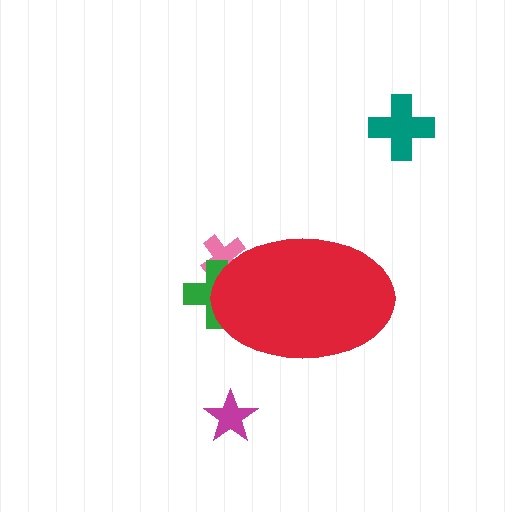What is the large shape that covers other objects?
A red ellipse.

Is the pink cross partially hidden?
Yes, the pink cross is partially hidden behind the red ellipse.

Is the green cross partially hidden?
Yes, the green cross is partially hidden behind the red ellipse.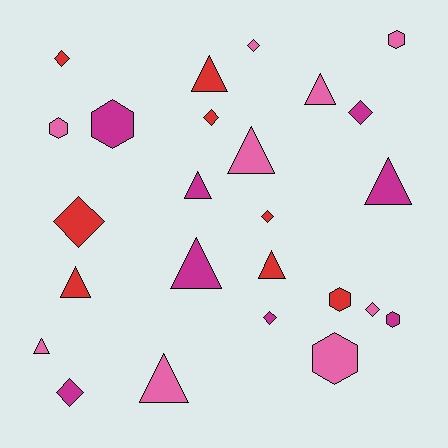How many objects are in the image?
There are 25 objects.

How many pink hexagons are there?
There are 3 pink hexagons.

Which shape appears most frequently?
Triangle, with 10 objects.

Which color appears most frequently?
Pink, with 9 objects.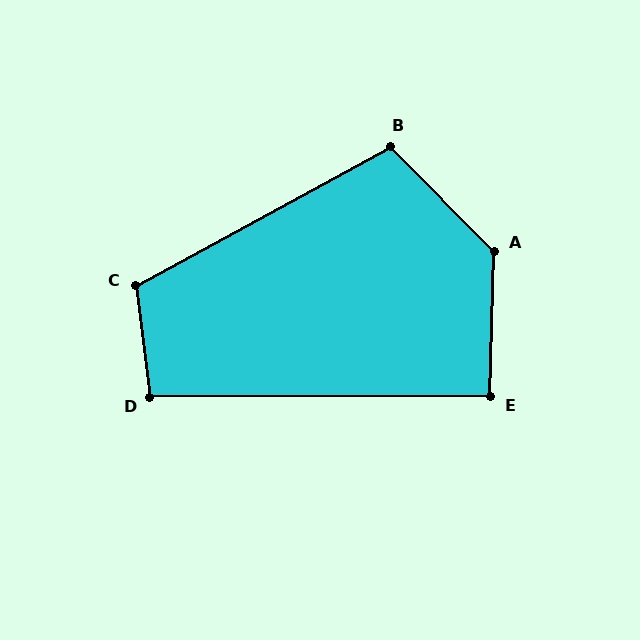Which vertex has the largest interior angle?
A, at approximately 134 degrees.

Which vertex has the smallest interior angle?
E, at approximately 92 degrees.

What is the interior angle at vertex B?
Approximately 106 degrees (obtuse).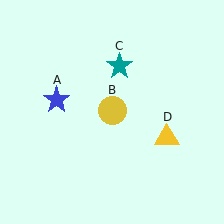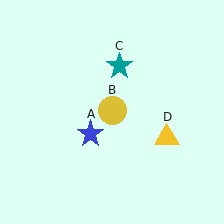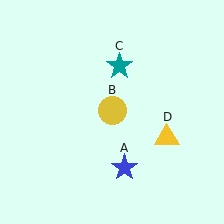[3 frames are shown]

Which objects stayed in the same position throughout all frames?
Yellow circle (object B) and teal star (object C) and yellow triangle (object D) remained stationary.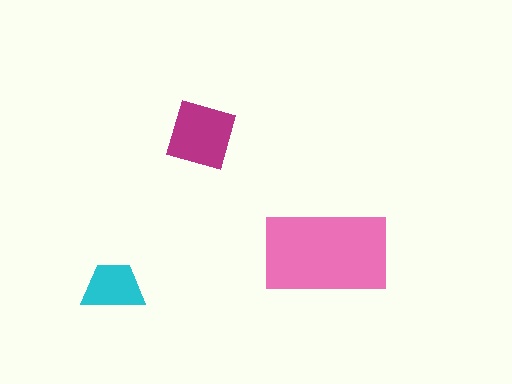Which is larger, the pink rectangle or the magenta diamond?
The pink rectangle.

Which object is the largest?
The pink rectangle.